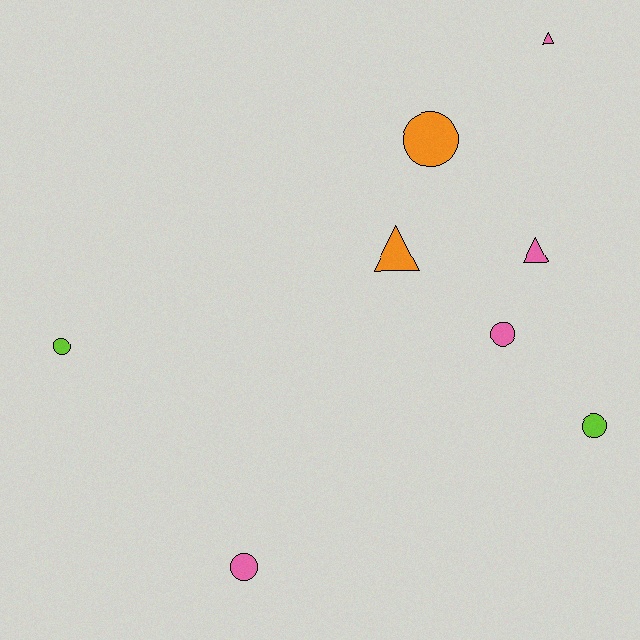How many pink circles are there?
There are 2 pink circles.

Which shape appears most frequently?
Circle, with 5 objects.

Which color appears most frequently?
Pink, with 4 objects.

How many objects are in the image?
There are 8 objects.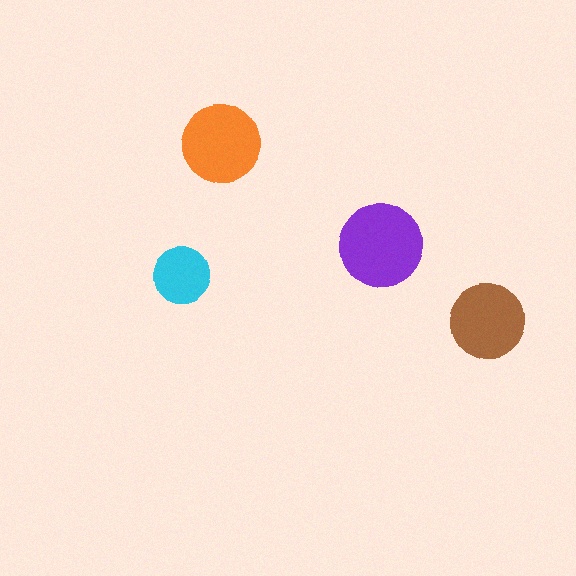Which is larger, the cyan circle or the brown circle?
The brown one.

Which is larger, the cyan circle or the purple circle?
The purple one.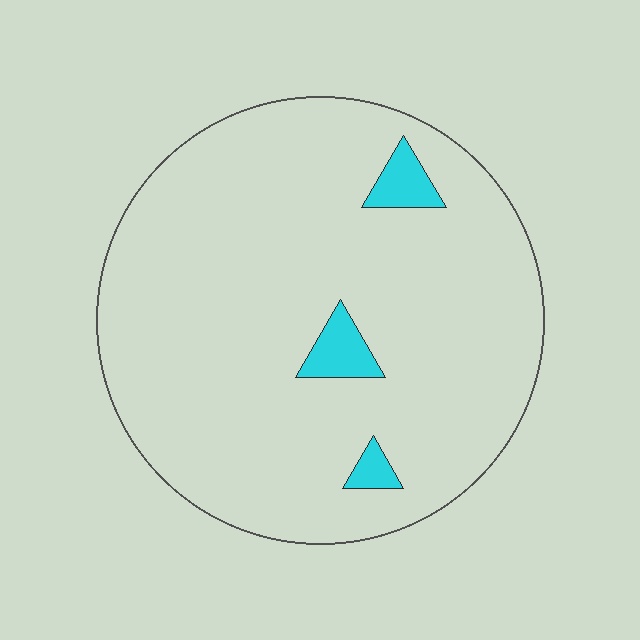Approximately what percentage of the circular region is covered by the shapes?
Approximately 5%.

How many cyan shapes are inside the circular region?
3.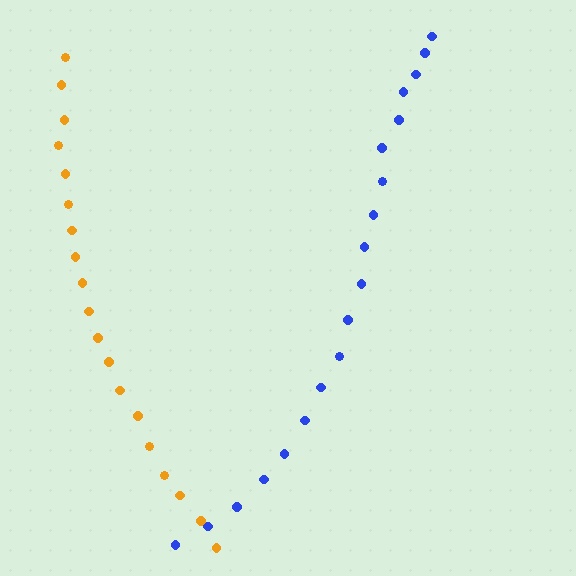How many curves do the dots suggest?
There are 2 distinct paths.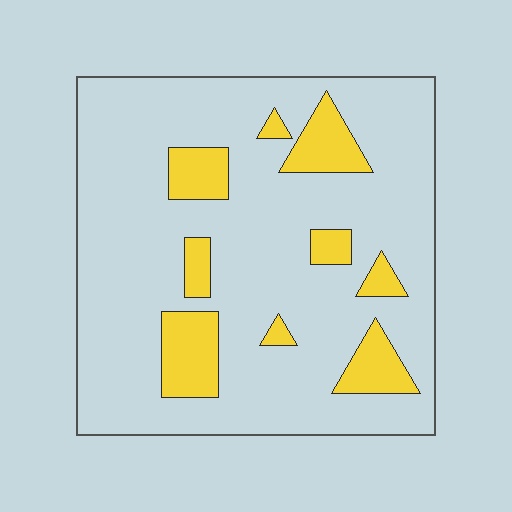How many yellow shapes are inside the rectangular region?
9.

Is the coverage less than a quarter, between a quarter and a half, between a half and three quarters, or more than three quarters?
Less than a quarter.